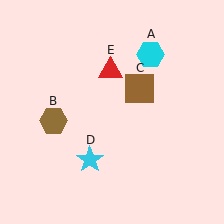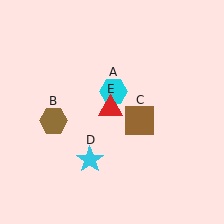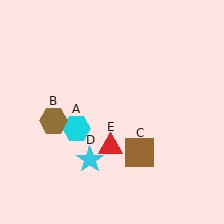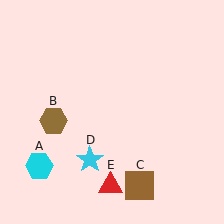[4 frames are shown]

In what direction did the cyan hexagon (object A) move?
The cyan hexagon (object A) moved down and to the left.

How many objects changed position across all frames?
3 objects changed position: cyan hexagon (object A), brown square (object C), red triangle (object E).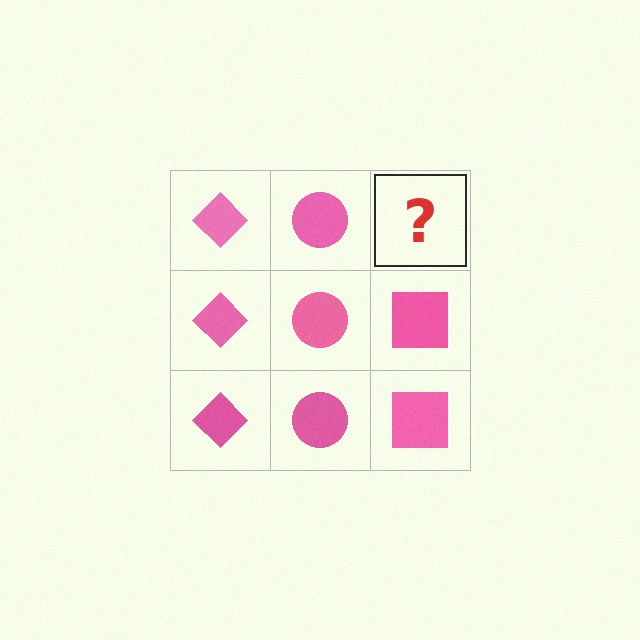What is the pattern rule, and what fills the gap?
The rule is that each column has a consistent shape. The gap should be filled with a pink square.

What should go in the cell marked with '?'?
The missing cell should contain a pink square.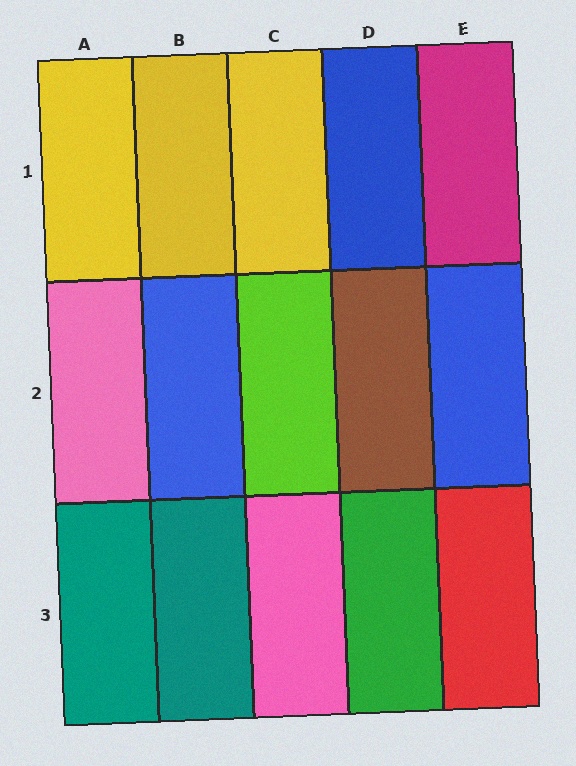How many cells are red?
1 cell is red.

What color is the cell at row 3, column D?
Green.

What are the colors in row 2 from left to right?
Pink, blue, lime, brown, blue.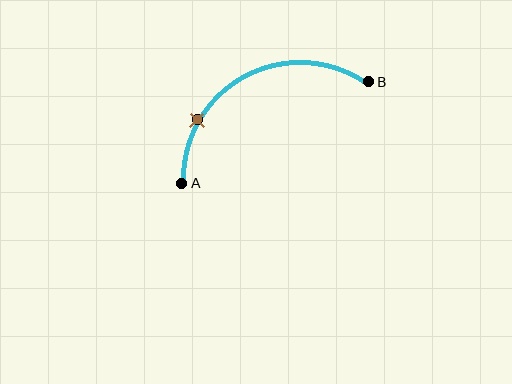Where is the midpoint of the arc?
The arc midpoint is the point on the curve farthest from the straight line joining A and B. It sits above that line.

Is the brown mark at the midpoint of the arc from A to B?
No. The brown mark lies on the arc but is closer to endpoint A. The arc midpoint would be at the point on the curve equidistant along the arc from both A and B.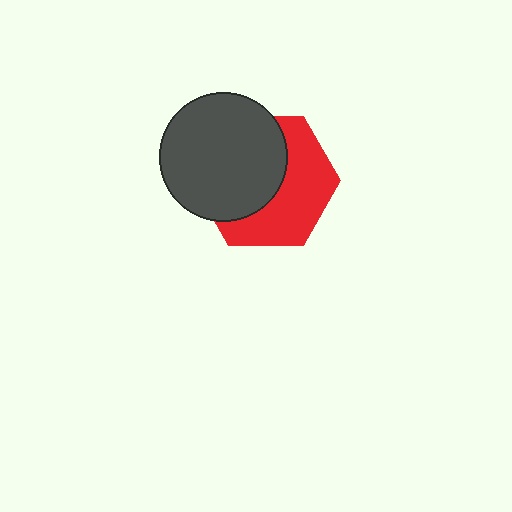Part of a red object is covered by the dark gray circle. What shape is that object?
It is a hexagon.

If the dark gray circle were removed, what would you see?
You would see the complete red hexagon.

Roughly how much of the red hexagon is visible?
About half of it is visible (roughly 49%).